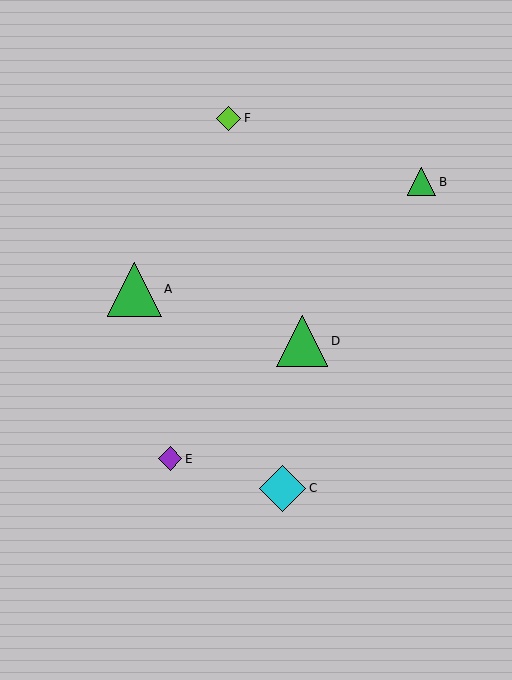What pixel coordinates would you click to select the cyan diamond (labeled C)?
Click at (283, 488) to select the cyan diamond C.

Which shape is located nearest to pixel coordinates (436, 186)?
The green triangle (labeled B) at (422, 182) is nearest to that location.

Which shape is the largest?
The green triangle (labeled A) is the largest.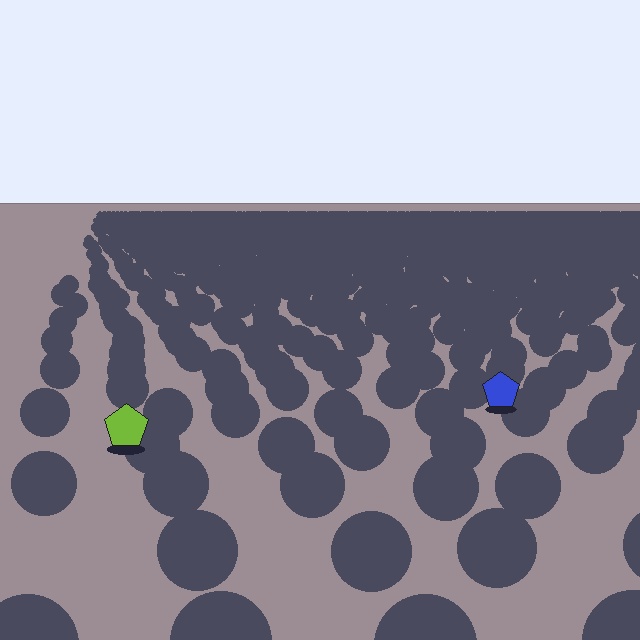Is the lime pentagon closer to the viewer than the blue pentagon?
Yes. The lime pentagon is closer — you can tell from the texture gradient: the ground texture is coarser near it.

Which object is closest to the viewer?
The lime pentagon is closest. The texture marks near it are larger and more spread out.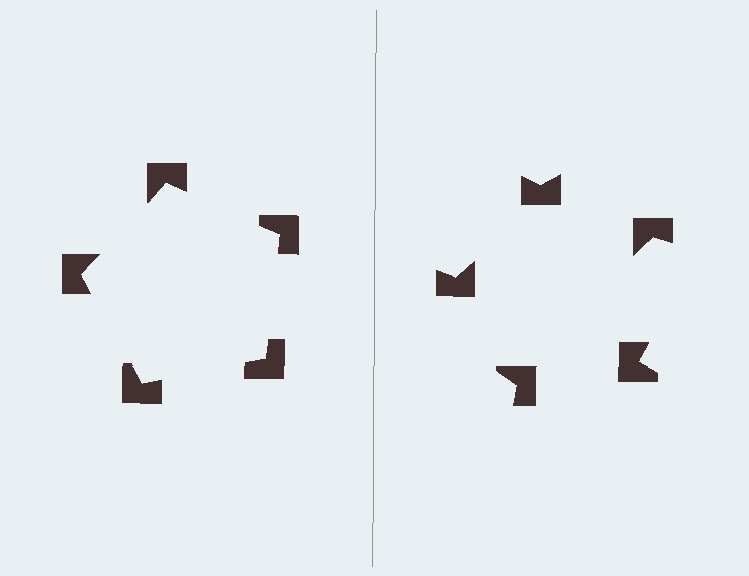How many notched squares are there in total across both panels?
10 — 5 on each side.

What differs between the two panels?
The notched squares are positioned identically on both sides; only the wedge orientations differ. On the left they align to a pentagon; on the right they are misaligned.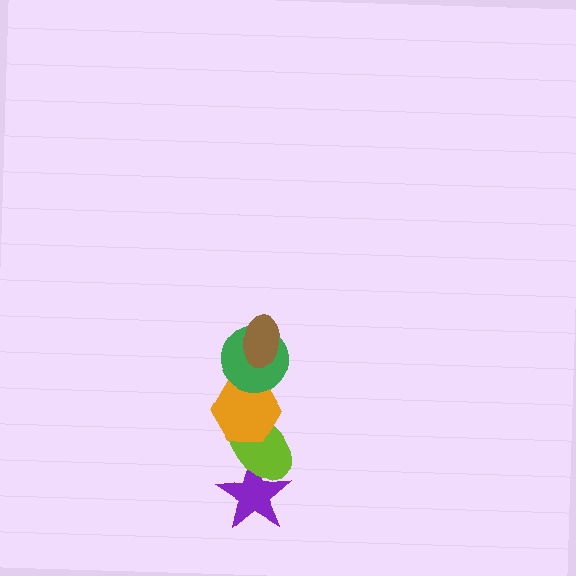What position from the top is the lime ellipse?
The lime ellipse is 4th from the top.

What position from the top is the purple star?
The purple star is 5th from the top.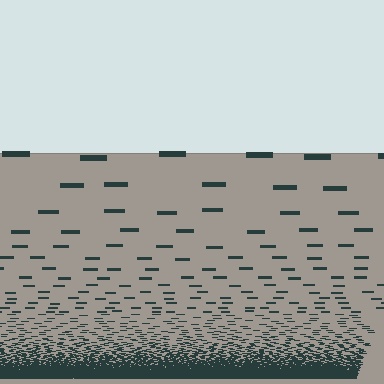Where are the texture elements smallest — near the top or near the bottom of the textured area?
Near the bottom.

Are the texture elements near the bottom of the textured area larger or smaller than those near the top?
Smaller. The gradient is inverted — elements near the bottom are smaller and denser.